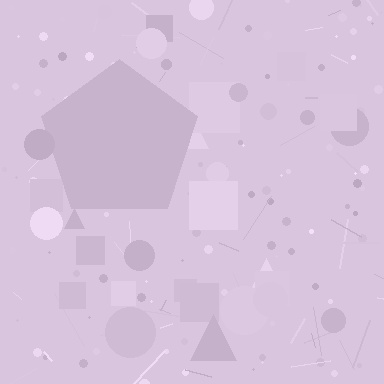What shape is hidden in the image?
A pentagon is hidden in the image.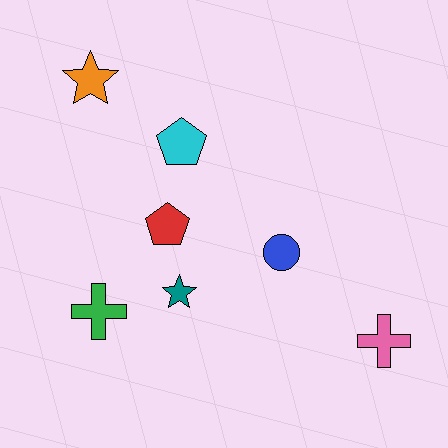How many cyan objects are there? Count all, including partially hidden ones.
There is 1 cyan object.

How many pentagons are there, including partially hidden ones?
There are 2 pentagons.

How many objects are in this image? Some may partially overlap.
There are 7 objects.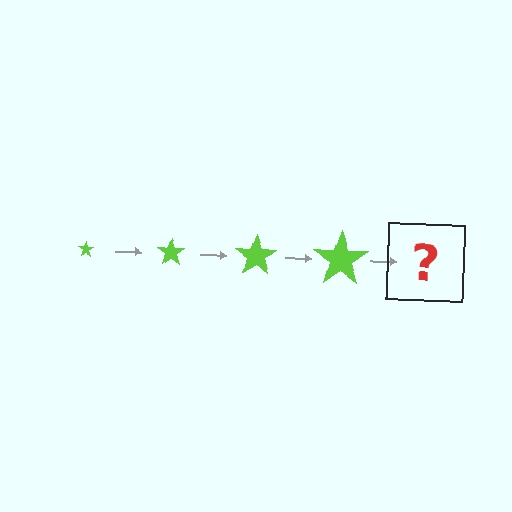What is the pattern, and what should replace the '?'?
The pattern is that the star gets progressively larger each step. The '?' should be a lime star, larger than the previous one.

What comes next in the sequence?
The next element should be a lime star, larger than the previous one.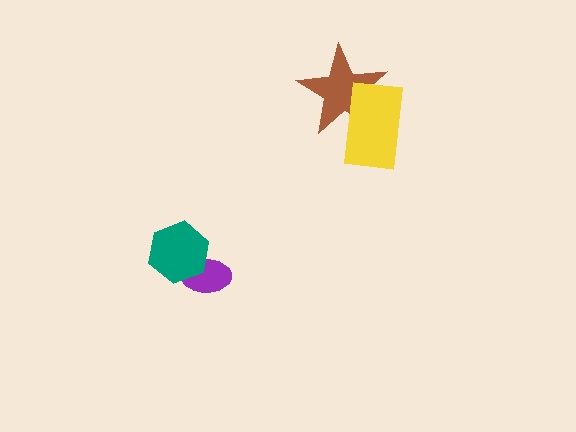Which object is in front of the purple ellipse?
The teal hexagon is in front of the purple ellipse.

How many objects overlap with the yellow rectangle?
1 object overlaps with the yellow rectangle.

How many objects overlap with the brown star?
1 object overlaps with the brown star.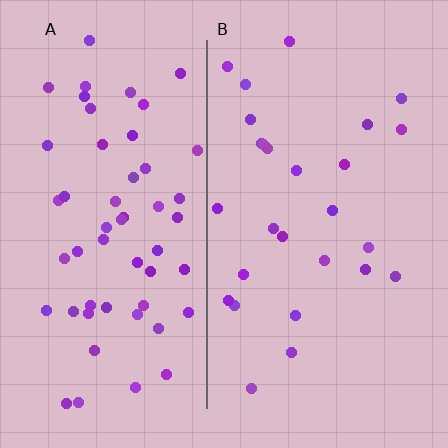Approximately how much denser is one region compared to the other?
Approximately 2.1× — region A over region B.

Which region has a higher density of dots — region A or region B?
A (the left).